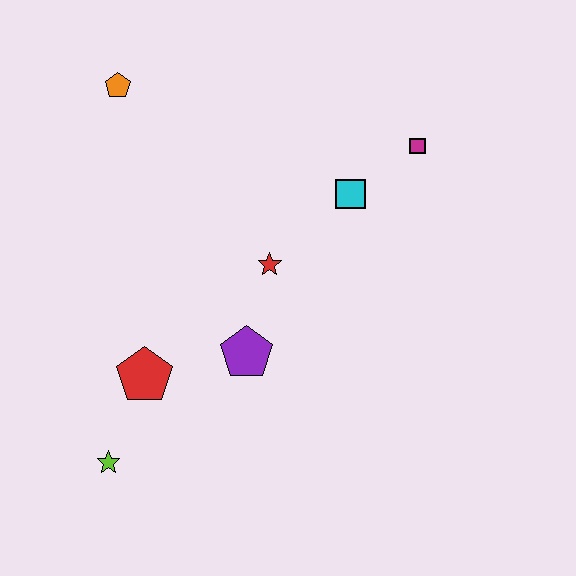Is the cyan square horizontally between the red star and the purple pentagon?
No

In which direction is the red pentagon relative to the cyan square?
The red pentagon is to the left of the cyan square.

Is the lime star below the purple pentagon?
Yes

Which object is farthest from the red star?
The lime star is farthest from the red star.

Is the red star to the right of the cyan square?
No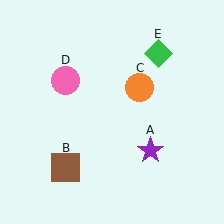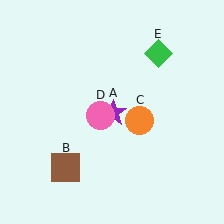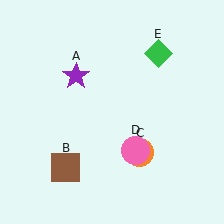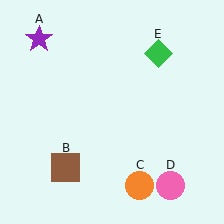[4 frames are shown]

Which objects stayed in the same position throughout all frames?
Brown square (object B) and green diamond (object E) remained stationary.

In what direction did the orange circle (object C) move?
The orange circle (object C) moved down.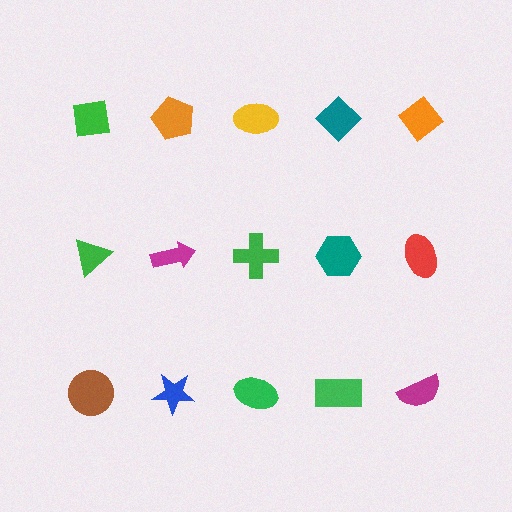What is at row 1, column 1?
A green square.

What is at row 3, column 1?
A brown circle.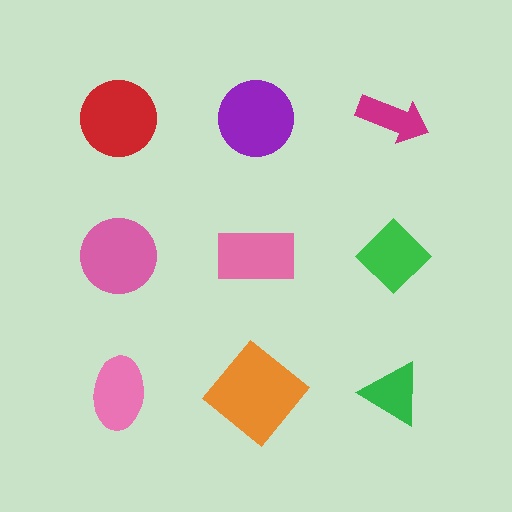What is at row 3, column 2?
An orange diamond.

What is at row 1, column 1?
A red circle.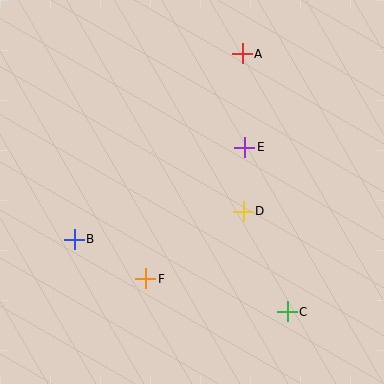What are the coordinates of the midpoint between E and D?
The midpoint between E and D is at (244, 179).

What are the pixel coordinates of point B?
Point B is at (74, 239).